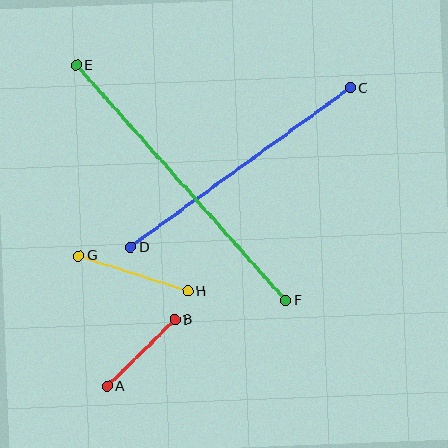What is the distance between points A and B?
The distance is approximately 95 pixels.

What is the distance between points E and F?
The distance is approximately 315 pixels.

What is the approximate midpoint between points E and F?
The midpoint is at approximately (181, 183) pixels.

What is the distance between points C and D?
The distance is approximately 271 pixels.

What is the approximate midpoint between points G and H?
The midpoint is at approximately (133, 274) pixels.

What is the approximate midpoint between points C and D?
The midpoint is at approximately (240, 168) pixels.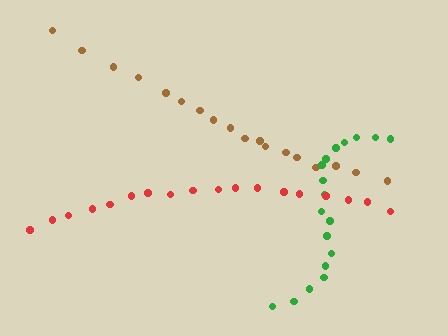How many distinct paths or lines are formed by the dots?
There are 3 distinct paths.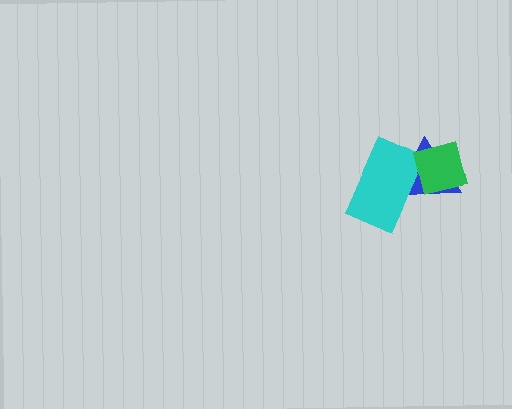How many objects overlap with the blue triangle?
2 objects overlap with the blue triangle.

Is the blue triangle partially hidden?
Yes, it is partially covered by another shape.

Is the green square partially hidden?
No, no other shape covers it.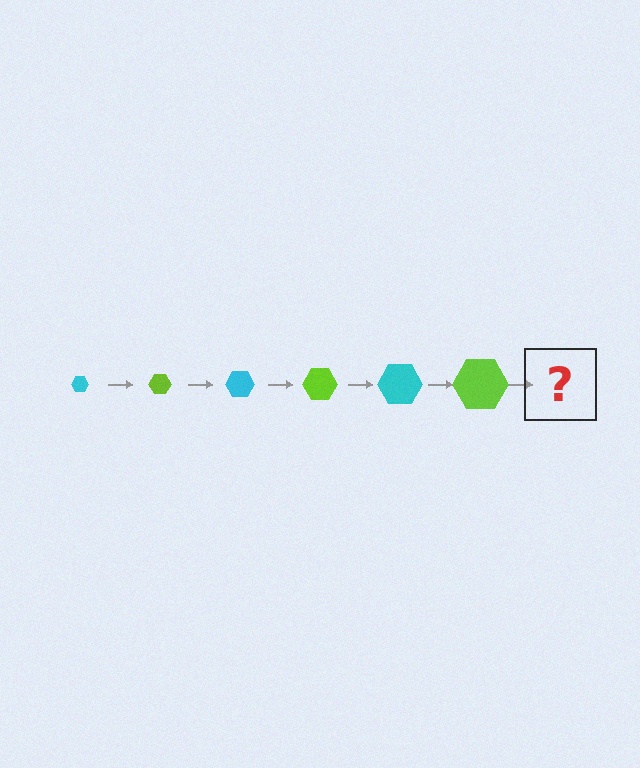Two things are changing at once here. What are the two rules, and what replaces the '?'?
The two rules are that the hexagon grows larger each step and the color cycles through cyan and lime. The '?' should be a cyan hexagon, larger than the previous one.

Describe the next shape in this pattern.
It should be a cyan hexagon, larger than the previous one.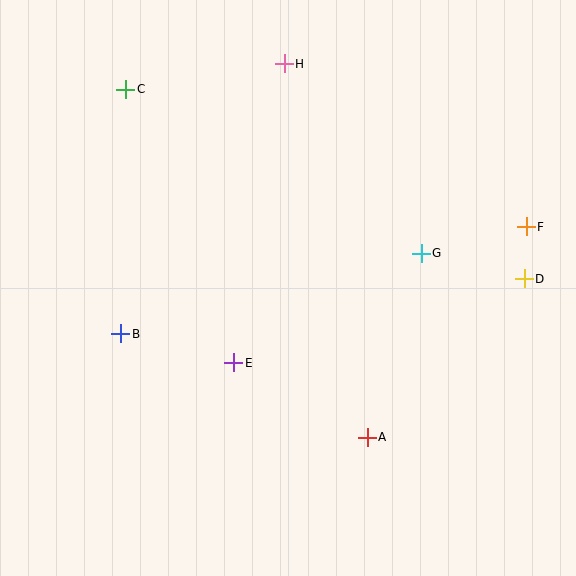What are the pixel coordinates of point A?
Point A is at (367, 437).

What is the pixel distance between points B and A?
The distance between B and A is 267 pixels.